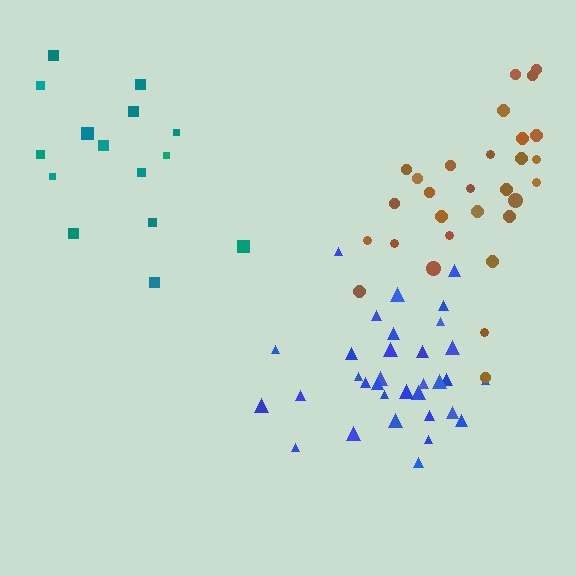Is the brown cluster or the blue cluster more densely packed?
Blue.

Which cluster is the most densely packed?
Blue.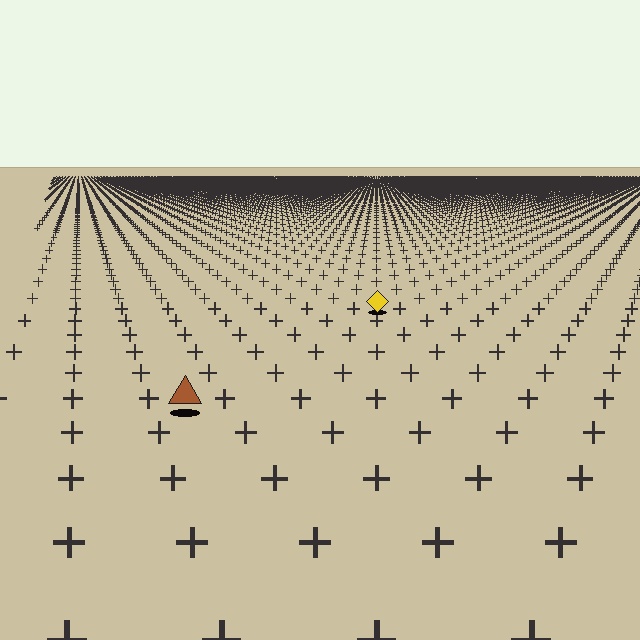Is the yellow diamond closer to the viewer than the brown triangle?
No. The brown triangle is closer — you can tell from the texture gradient: the ground texture is coarser near it.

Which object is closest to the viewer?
The brown triangle is closest. The texture marks near it are larger and more spread out.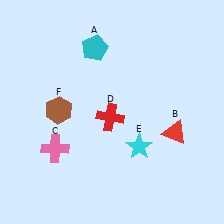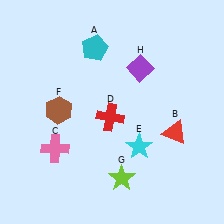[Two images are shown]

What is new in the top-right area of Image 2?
A purple diamond (H) was added in the top-right area of Image 2.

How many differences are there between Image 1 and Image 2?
There are 2 differences between the two images.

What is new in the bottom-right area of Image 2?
A lime star (G) was added in the bottom-right area of Image 2.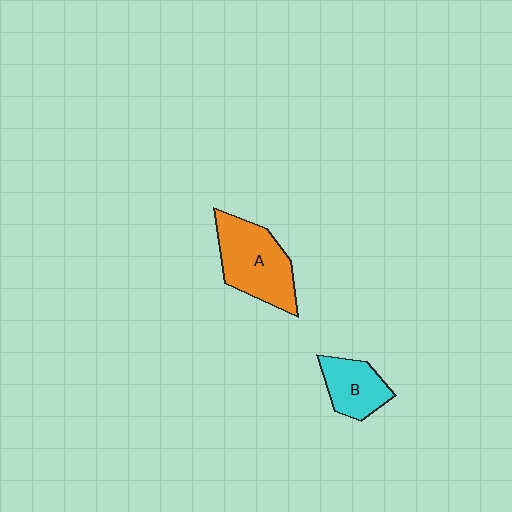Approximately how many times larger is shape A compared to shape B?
Approximately 1.6 times.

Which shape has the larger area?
Shape A (orange).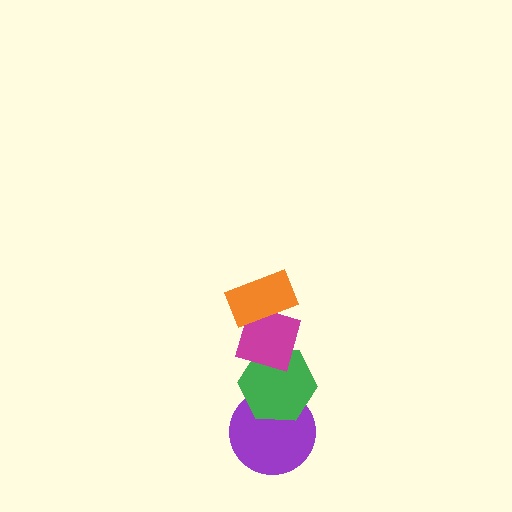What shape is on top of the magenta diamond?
The orange rectangle is on top of the magenta diamond.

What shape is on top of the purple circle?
The green hexagon is on top of the purple circle.